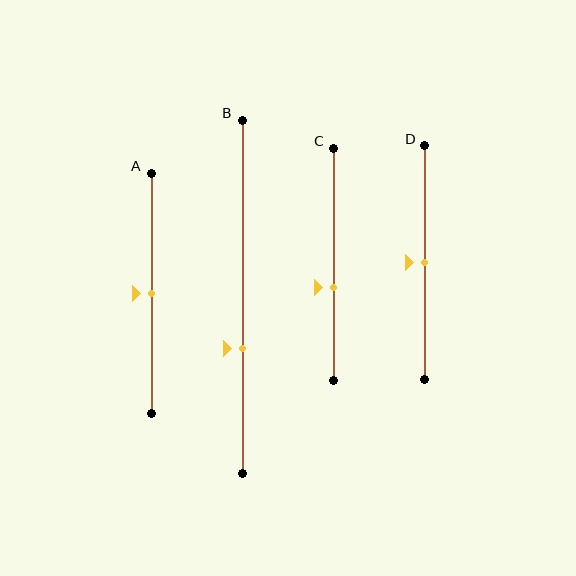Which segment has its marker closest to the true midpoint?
Segment A has its marker closest to the true midpoint.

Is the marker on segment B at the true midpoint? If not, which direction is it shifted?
No, the marker on segment B is shifted downward by about 15% of the segment length.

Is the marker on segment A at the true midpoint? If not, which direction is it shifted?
Yes, the marker on segment A is at the true midpoint.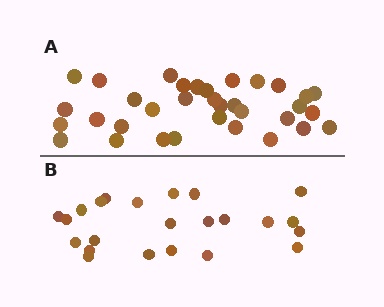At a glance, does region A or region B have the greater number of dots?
Region A (the top region) has more dots.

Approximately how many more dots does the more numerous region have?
Region A has roughly 12 or so more dots than region B.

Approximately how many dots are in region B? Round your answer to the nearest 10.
About 20 dots. (The exact count is 23, which rounds to 20.)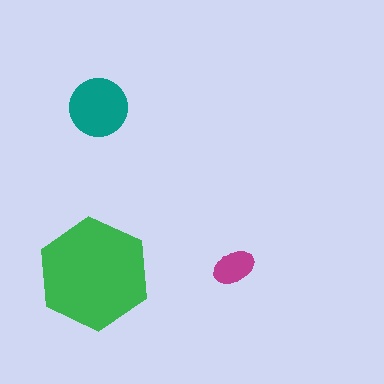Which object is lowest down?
The green hexagon is bottommost.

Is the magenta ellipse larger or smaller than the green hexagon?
Smaller.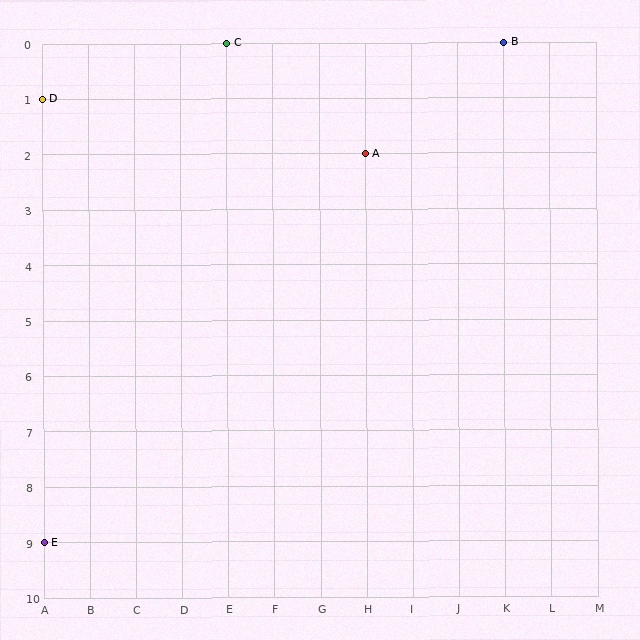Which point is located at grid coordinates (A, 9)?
Point E is at (A, 9).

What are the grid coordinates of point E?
Point E is at grid coordinates (A, 9).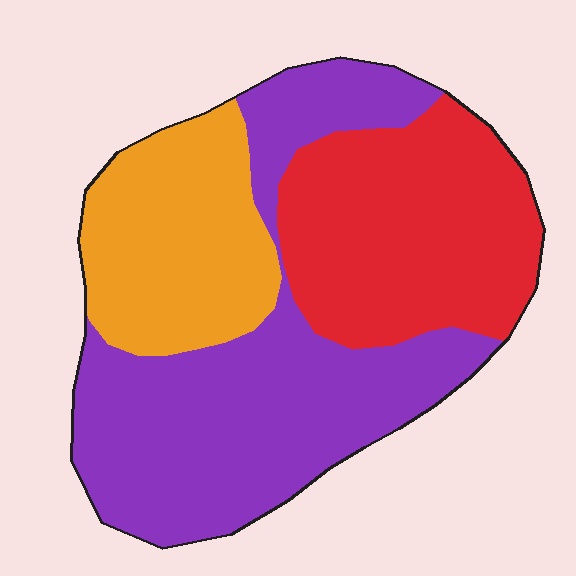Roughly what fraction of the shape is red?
Red takes up about one third (1/3) of the shape.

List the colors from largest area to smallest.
From largest to smallest: purple, red, orange.